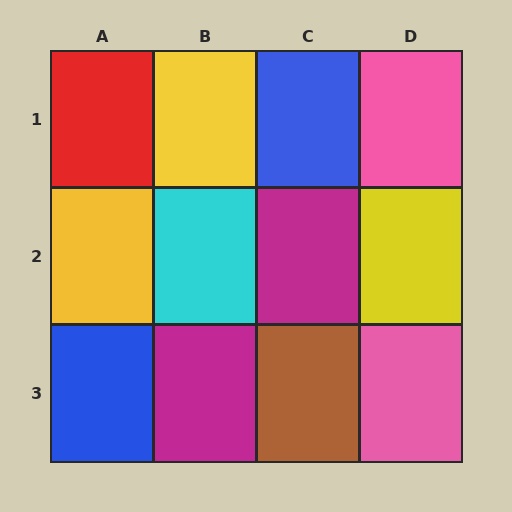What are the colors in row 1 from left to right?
Red, yellow, blue, pink.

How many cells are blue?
2 cells are blue.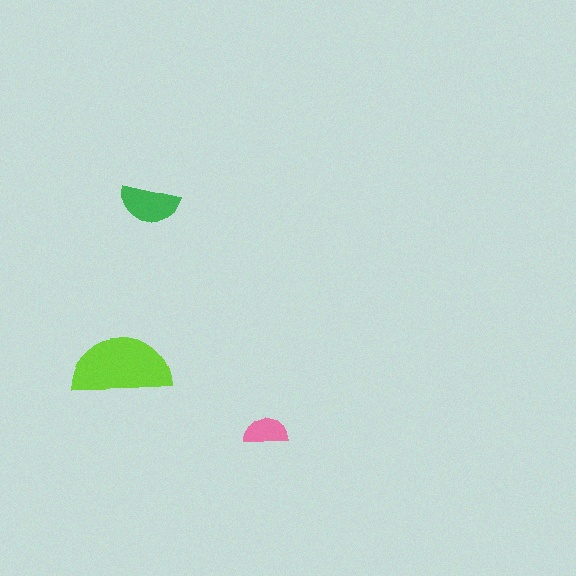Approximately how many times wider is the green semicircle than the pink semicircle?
About 1.5 times wider.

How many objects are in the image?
There are 3 objects in the image.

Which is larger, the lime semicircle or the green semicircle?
The lime one.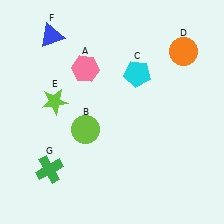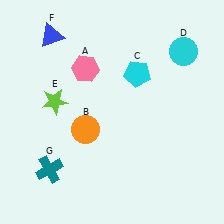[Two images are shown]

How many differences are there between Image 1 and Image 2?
There are 3 differences between the two images.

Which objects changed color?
B changed from lime to orange. D changed from orange to cyan. G changed from green to teal.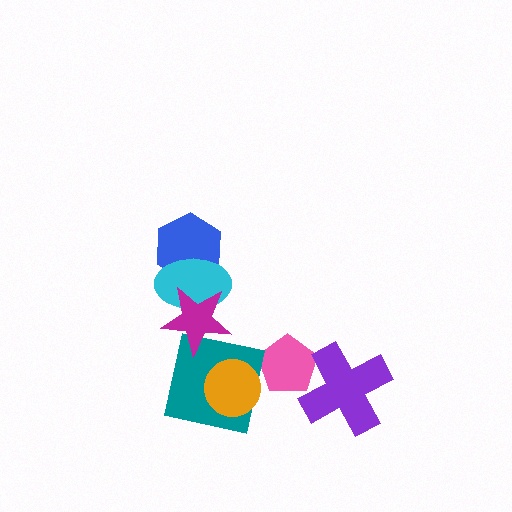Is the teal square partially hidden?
Yes, it is partially covered by another shape.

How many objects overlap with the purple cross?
1 object overlaps with the purple cross.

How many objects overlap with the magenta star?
2 objects overlap with the magenta star.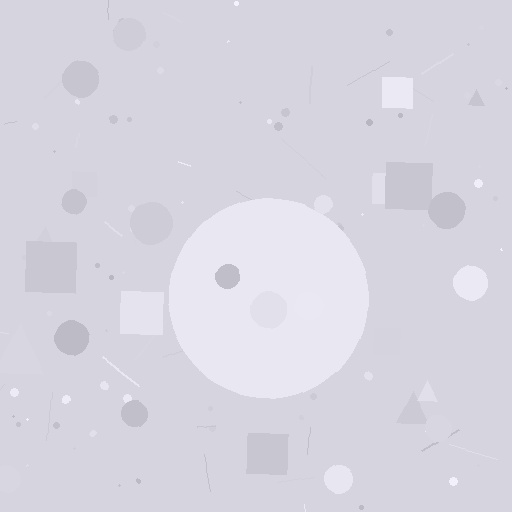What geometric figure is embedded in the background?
A circle is embedded in the background.